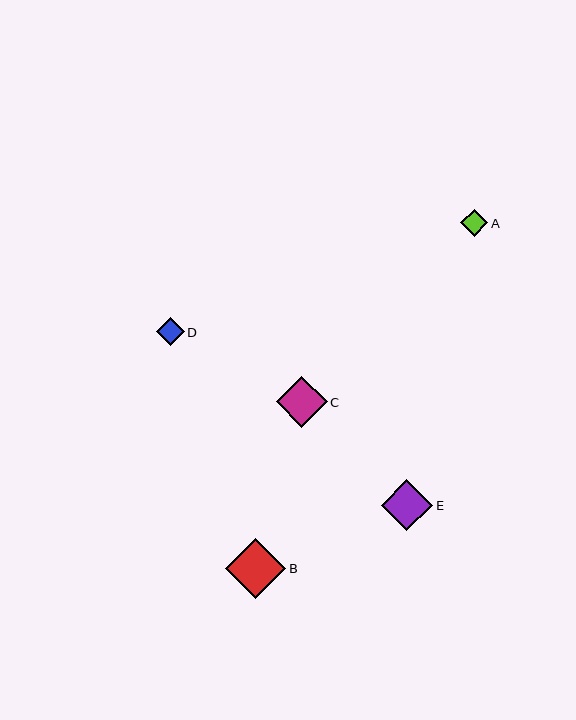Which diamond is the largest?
Diamond B is the largest with a size of approximately 60 pixels.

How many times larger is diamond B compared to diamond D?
Diamond B is approximately 2.2 times the size of diamond D.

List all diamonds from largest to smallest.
From largest to smallest: B, E, C, D, A.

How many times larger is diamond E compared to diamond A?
Diamond E is approximately 1.9 times the size of diamond A.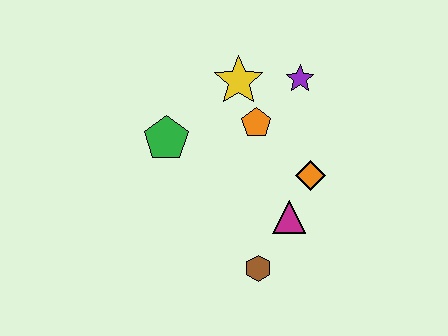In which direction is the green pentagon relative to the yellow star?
The green pentagon is to the left of the yellow star.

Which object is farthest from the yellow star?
The brown hexagon is farthest from the yellow star.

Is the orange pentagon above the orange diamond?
Yes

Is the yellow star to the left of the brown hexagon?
Yes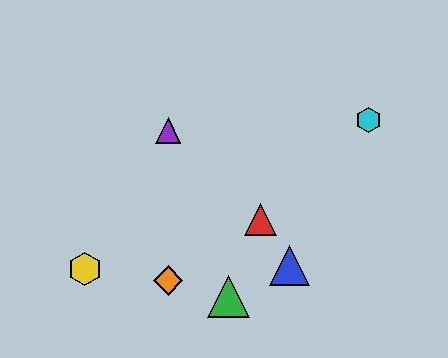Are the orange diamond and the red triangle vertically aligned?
No, the orange diamond is at x≈168 and the red triangle is at x≈260.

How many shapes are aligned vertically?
2 shapes (the purple triangle, the orange diamond) are aligned vertically.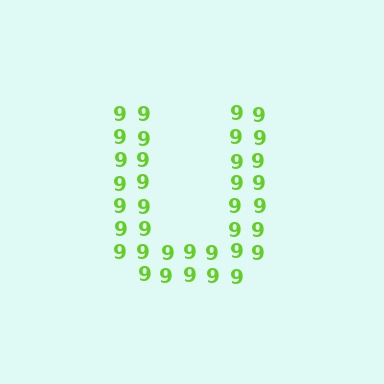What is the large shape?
The large shape is the letter U.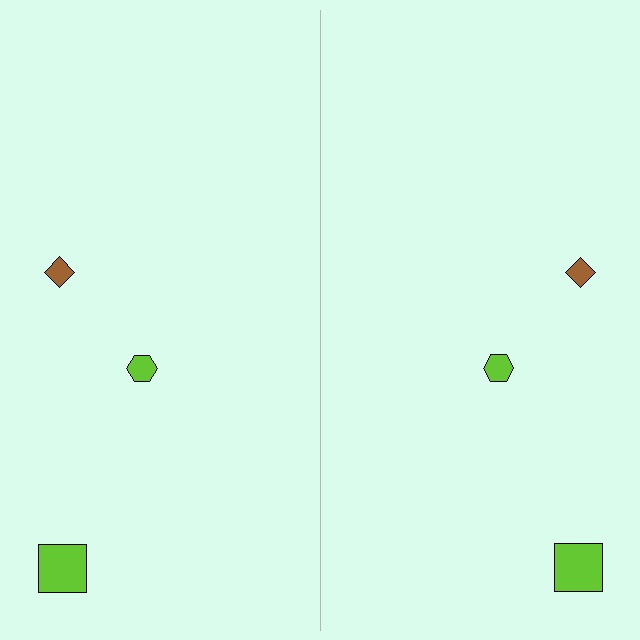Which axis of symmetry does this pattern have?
The pattern has a vertical axis of symmetry running through the center of the image.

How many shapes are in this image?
There are 6 shapes in this image.